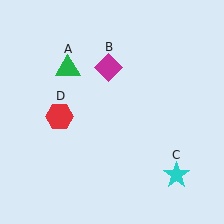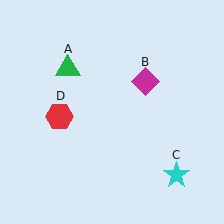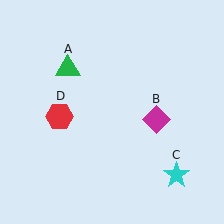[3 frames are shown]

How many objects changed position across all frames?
1 object changed position: magenta diamond (object B).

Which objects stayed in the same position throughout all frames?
Green triangle (object A) and cyan star (object C) and red hexagon (object D) remained stationary.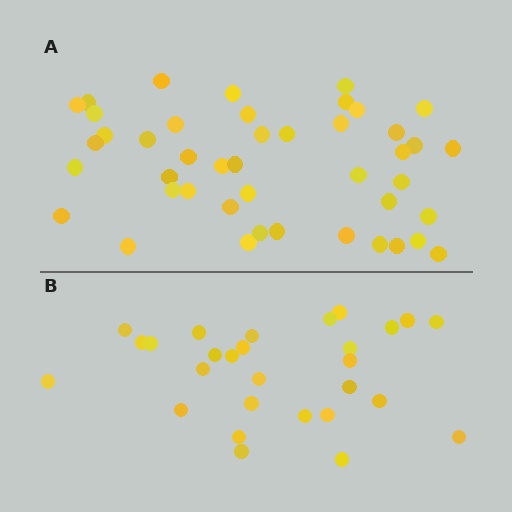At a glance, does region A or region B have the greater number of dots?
Region A (the top region) has more dots.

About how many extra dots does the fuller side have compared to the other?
Region A has approximately 15 more dots than region B.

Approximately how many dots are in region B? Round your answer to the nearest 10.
About 30 dots. (The exact count is 28, which rounds to 30.)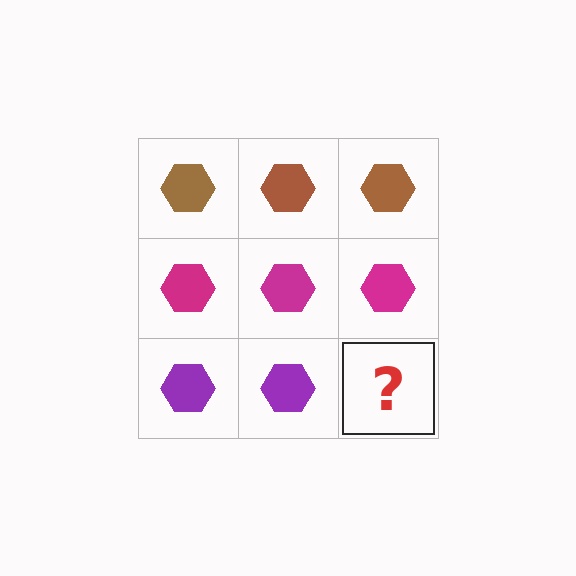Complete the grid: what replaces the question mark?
The question mark should be replaced with a purple hexagon.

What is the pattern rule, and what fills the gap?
The rule is that each row has a consistent color. The gap should be filled with a purple hexagon.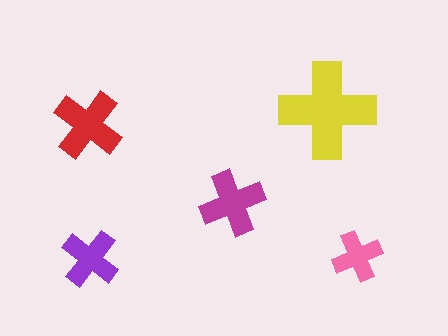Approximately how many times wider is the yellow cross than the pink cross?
About 2 times wider.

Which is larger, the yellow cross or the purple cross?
The yellow one.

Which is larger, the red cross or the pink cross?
The red one.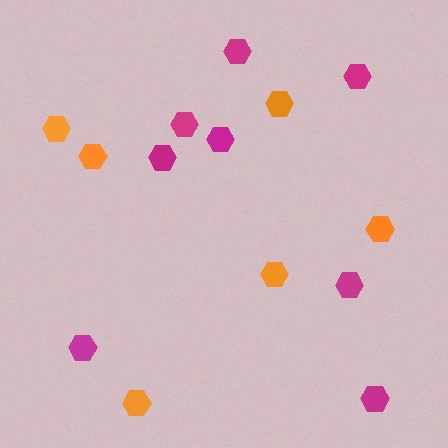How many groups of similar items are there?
There are 2 groups: one group of magenta hexagons (8) and one group of orange hexagons (6).